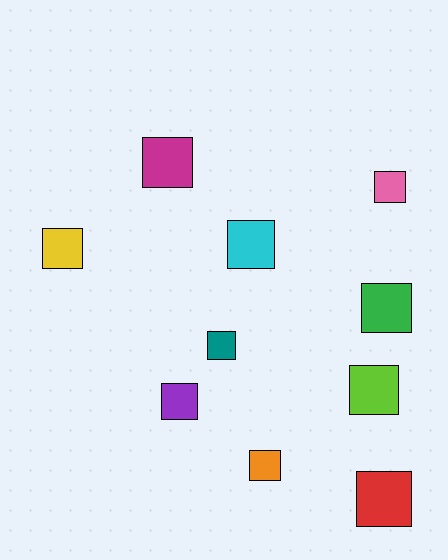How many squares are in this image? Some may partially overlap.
There are 10 squares.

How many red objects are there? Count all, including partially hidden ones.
There is 1 red object.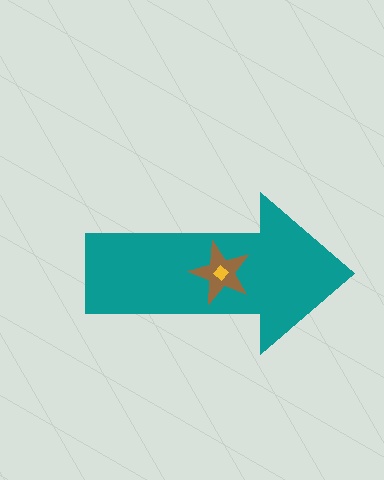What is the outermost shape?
The teal arrow.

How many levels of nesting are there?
3.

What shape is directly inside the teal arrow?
The brown star.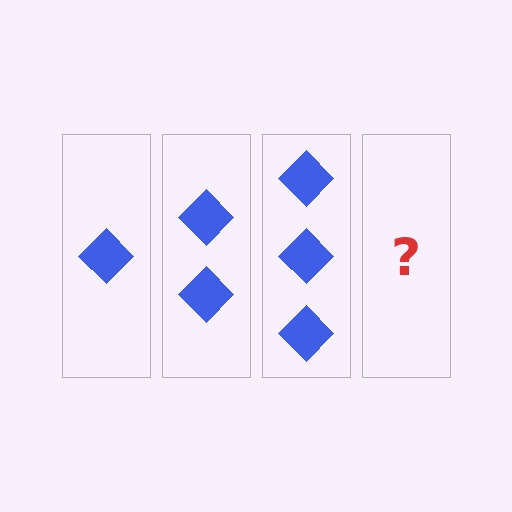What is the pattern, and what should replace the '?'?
The pattern is that each step adds one more diamond. The '?' should be 4 diamonds.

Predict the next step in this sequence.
The next step is 4 diamonds.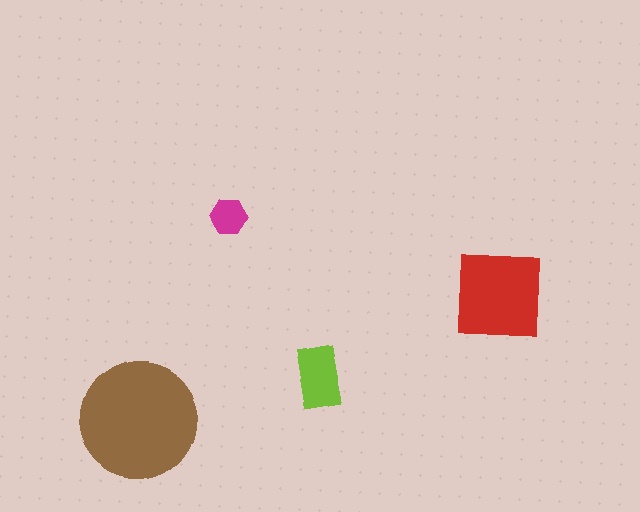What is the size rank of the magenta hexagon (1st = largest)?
4th.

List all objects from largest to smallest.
The brown circle, the red square, the lime rectangle, the magenta hexagon.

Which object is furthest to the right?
The red square is rightmost.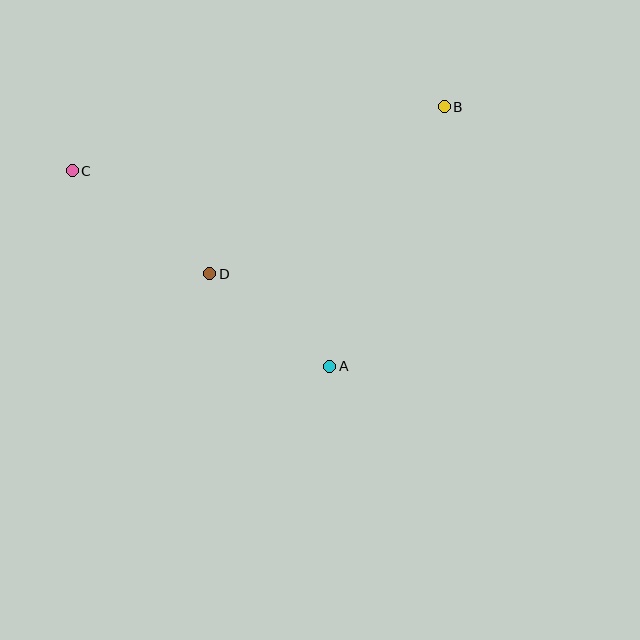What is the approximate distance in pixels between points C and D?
The distance between C and D is approximately 172 pixels.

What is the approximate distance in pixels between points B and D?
The distance between B and D is approximately 288 pixels.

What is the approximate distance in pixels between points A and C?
The distance between A and C is approximately 323 pixels.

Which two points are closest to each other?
Points A and D are closest to each other.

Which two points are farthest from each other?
Points B and C are farthest from each other.